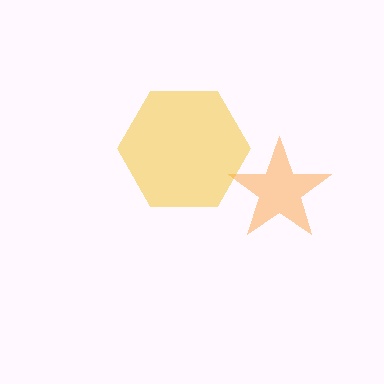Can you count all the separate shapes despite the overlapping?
Yes, there are 2 separate shapes.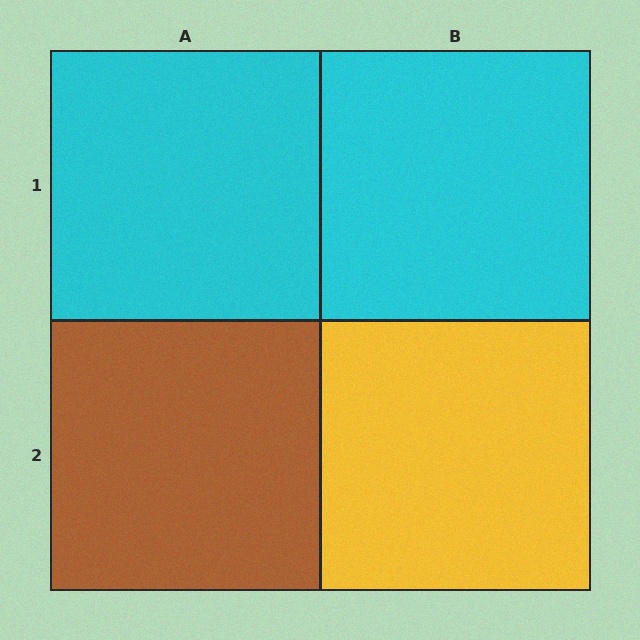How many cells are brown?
1 cell is brown.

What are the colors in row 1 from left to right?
Cyan, cyan.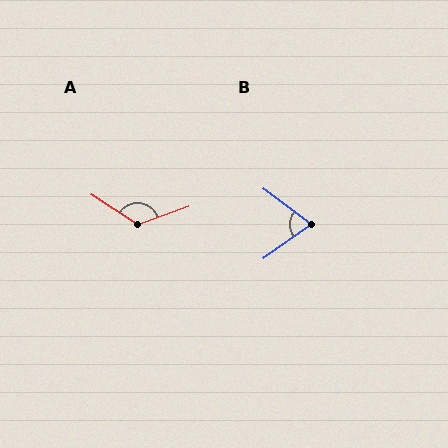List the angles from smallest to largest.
B (72°), A (127°).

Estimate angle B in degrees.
Approximately 72 degrees.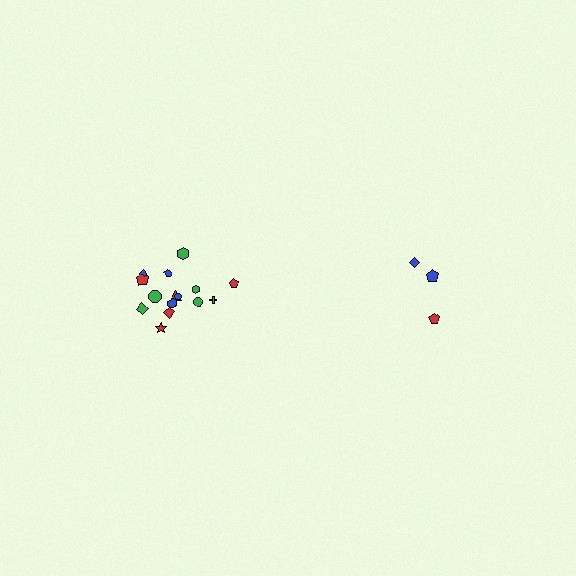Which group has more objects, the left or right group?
The left group.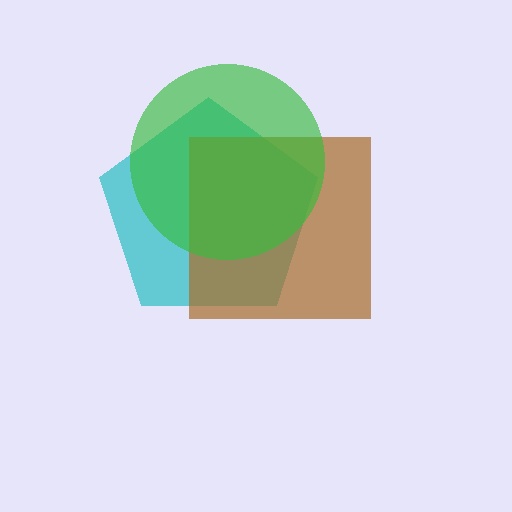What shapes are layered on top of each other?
The layered shapes are: a cyan pentagon, a brown square, a green circle.